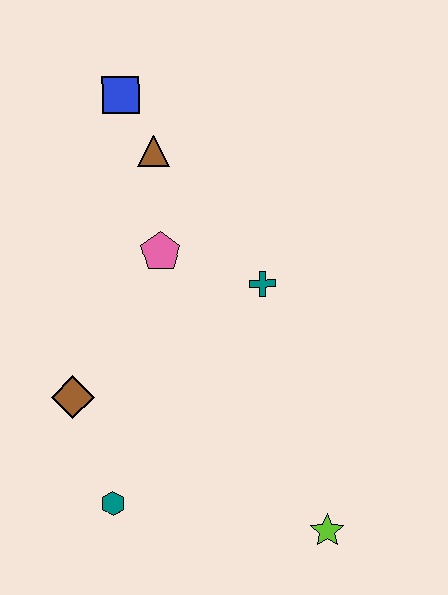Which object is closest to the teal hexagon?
The brown diamond is closest to the teal hexagon.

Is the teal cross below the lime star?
No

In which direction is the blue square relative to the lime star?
The blue square is above the lime star.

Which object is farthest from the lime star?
The blue square is farthest from the lime star.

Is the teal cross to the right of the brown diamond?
Yes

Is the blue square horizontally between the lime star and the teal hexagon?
Yes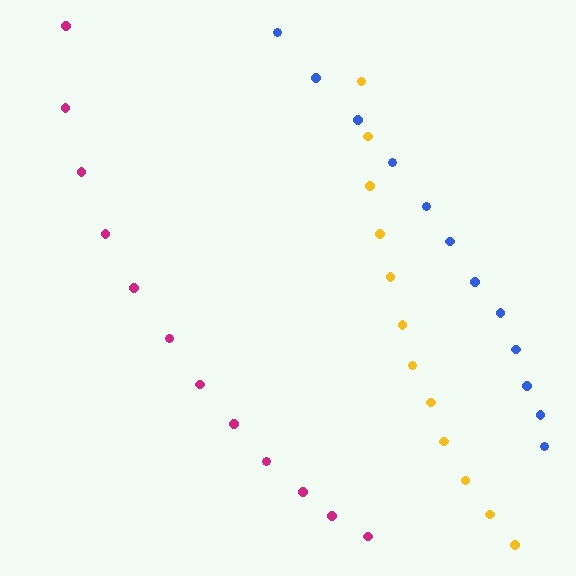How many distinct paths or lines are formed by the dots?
There are 3 distinct paths.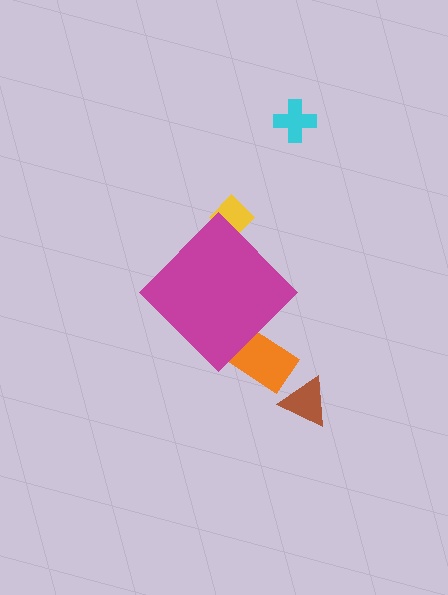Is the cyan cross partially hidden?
No, the cyan cross is fully visible.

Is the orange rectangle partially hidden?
Yes, the orange rectangle is partially hidden behind the magenta diamond.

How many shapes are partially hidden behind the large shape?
2 shapes are partially hidden.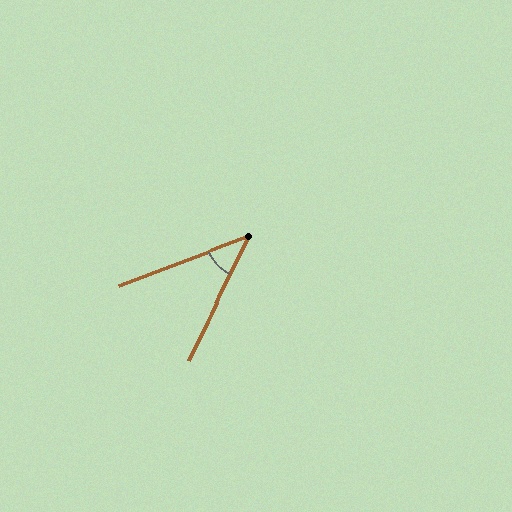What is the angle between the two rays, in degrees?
Approximately 43 degrees.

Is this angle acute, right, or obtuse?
It is acute.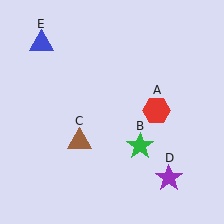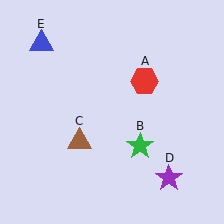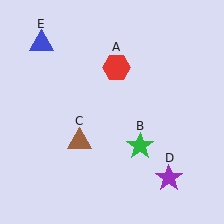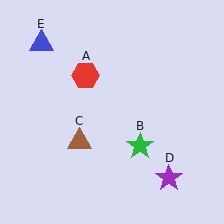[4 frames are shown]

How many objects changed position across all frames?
1 object changed position: red hexagon (object A).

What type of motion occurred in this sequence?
The red hexagon (object A) rotated counterclockwise around the center of the scene.